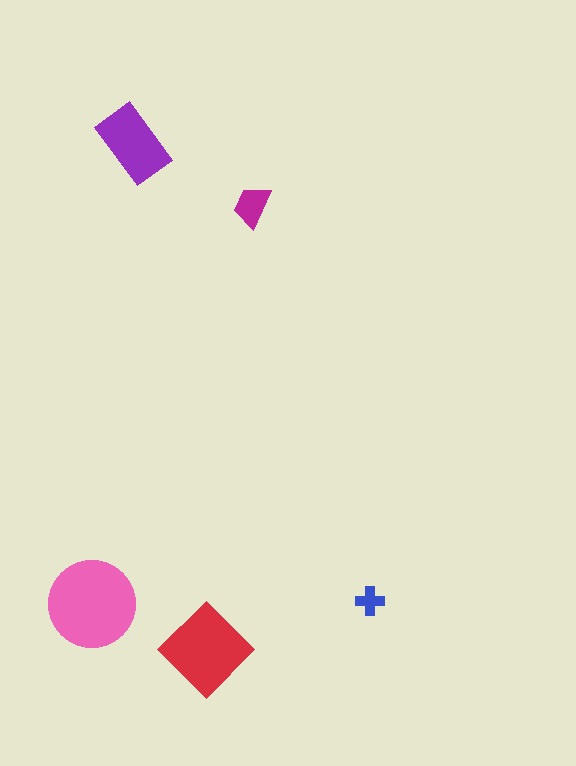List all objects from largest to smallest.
The pink circle, the red diamond, the purple rectangle, the magenta trapezoid, the blue cross.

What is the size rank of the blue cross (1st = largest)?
5th.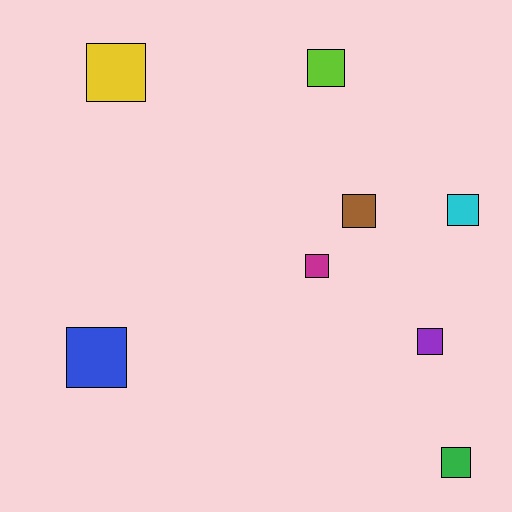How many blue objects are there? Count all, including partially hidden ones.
There is 1 blue object.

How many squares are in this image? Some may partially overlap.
There are 8 squares.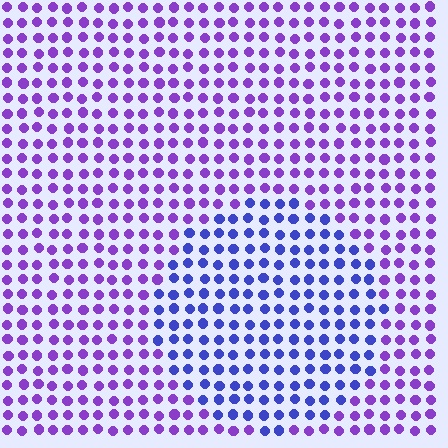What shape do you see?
I see a circle.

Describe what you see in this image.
The image is filled with small purple elements in a uniform arrangement. A circle-shaped region is visible where the elements are tinted to a slightly different hue, forming a subtle color boundary.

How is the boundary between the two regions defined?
The boundary is defined purely by a slight shift in hue (about 37 degrees). Spacing, size, and orientation are identical on both sides.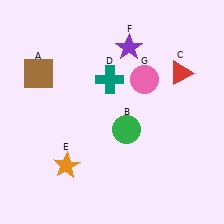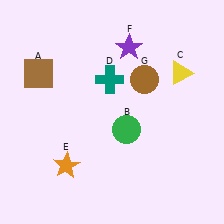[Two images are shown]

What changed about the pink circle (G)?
In Image 1, G is pink. In Image 2, it changed to brown.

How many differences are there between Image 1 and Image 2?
There are 2 differences between the two images.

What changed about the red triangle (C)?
In Image 1, C is red. In Image 2, it changed to yellow.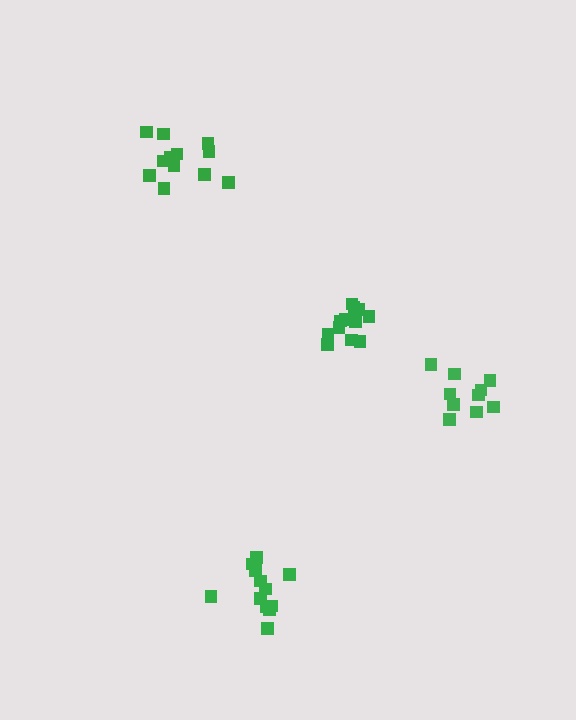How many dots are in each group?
Group 1: 13 dots, Group 2: 12 dots, Group 3: 12 dots, Group 4: 10 dots (47 total).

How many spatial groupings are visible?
There are 4 spatial groupings.